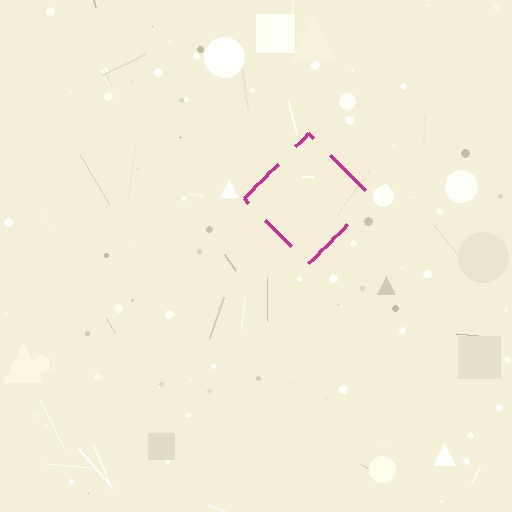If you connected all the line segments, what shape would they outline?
They would outline a diamond.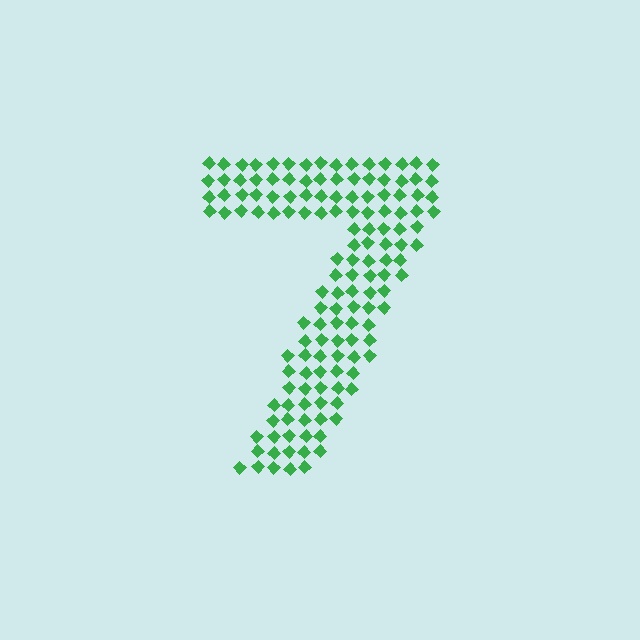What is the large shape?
The large shape is the digit 7.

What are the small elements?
The small elements are diamonds.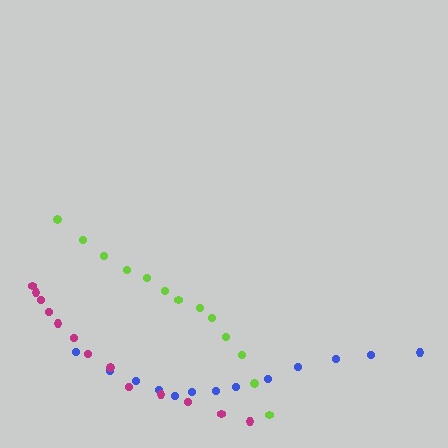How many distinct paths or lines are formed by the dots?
There are 3 distinct paths.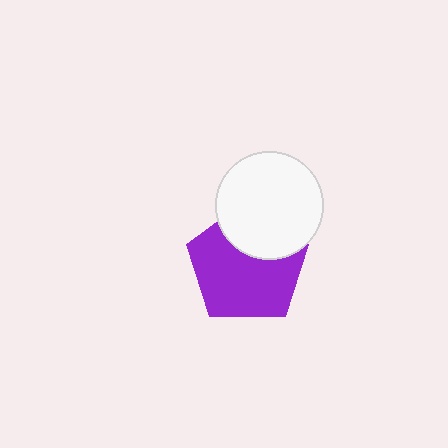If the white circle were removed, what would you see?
You would see the complete purple pentagon.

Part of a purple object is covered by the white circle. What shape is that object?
It is a pentagon.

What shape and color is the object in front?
The object in front is a white circle.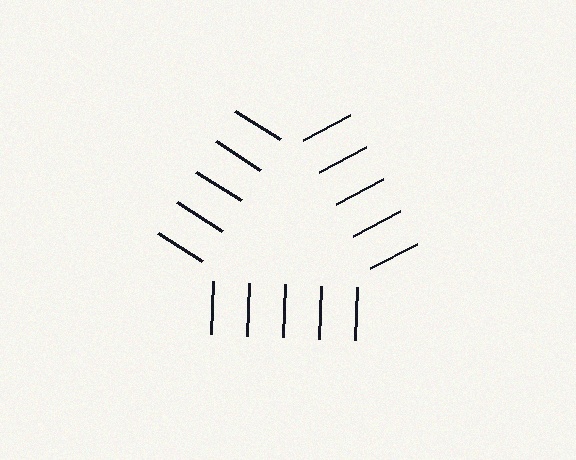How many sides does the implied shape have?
3 sides — the line-ends trace a triangle.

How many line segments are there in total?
15 — 5 along each of the 3 edges.